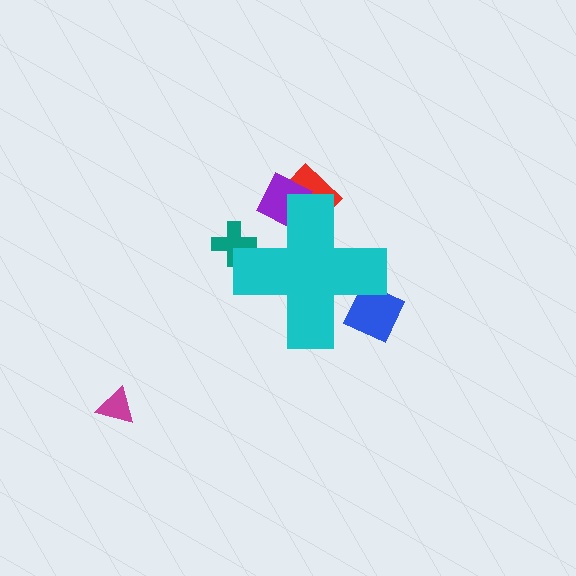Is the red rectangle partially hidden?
Yes, the red rectangle is partially hidden behind the cyan cross.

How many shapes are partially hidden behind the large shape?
4 shapes are partially hidden.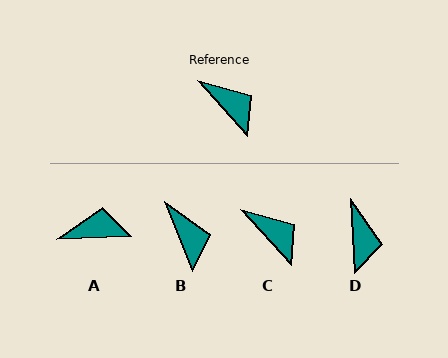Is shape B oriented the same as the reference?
No, it is off by about 20 degrees.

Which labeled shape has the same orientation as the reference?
C.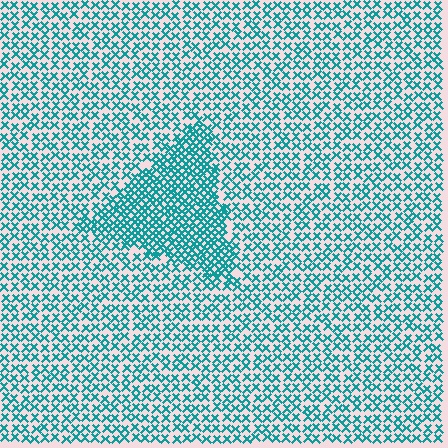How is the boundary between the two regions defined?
The boundary is defined by a change in element density (approximately 1.9x ratio). All elements are the same color, size, and shape.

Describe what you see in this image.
The image contains small teal elements arranged at two different densities. A triangle-shaped region is visible where the elements are more densely packed than the surrounding area.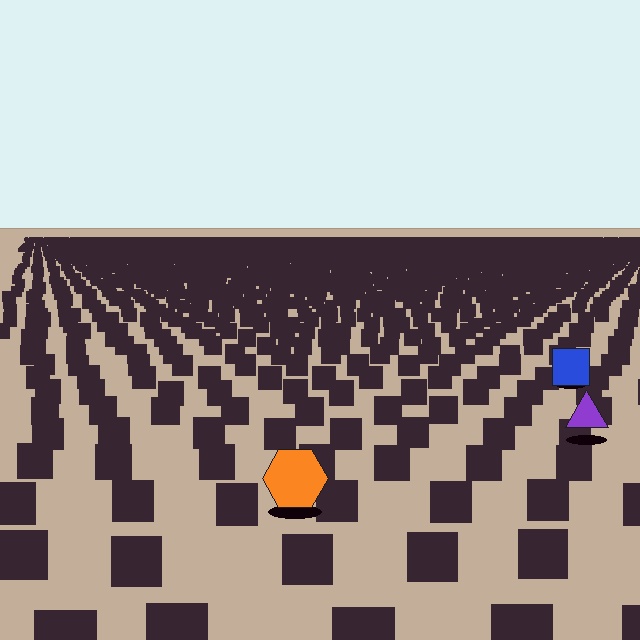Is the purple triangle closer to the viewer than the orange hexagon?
No. The orange hexagon is closer — you can tell from the texture gradient: the ground texture is coarser near it.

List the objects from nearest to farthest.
From nearest to farthest: the orange hexagon, the purple triangle, the blue square.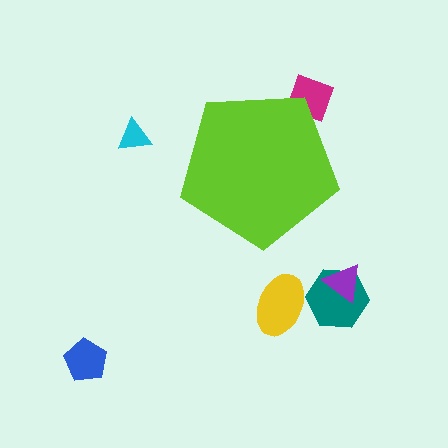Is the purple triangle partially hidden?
No, the purple triangle is fully visible.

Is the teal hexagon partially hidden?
No, the teal hexagon is fully visible.